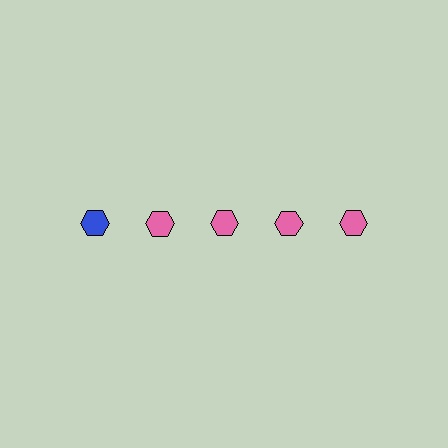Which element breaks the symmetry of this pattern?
The blue hexagon in the top row, leftmost column breaks the symmetry. All other shapes are pink hexagons.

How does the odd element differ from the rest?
It has a different color: blue instead of pink.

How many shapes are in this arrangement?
There are 5 shapes arranged in a grid pattern.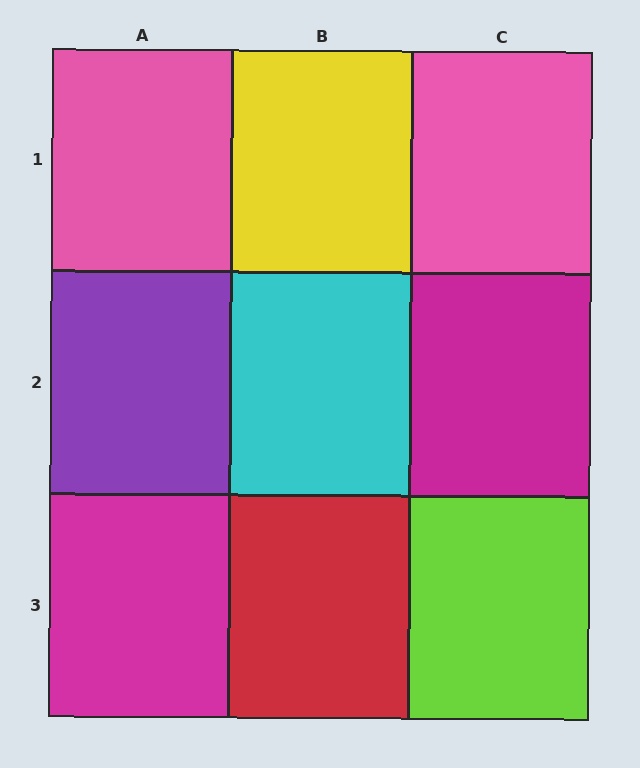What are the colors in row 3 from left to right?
Magenta, red, lime.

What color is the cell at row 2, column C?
Magenta.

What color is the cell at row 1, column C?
Pink.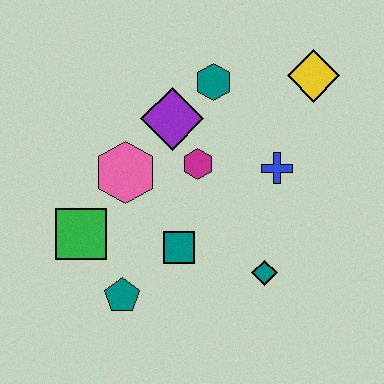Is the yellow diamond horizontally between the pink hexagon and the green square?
No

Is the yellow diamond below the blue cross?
No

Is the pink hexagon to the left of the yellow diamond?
Yes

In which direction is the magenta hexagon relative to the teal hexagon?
The magenta hexagon is below the teal hexagon.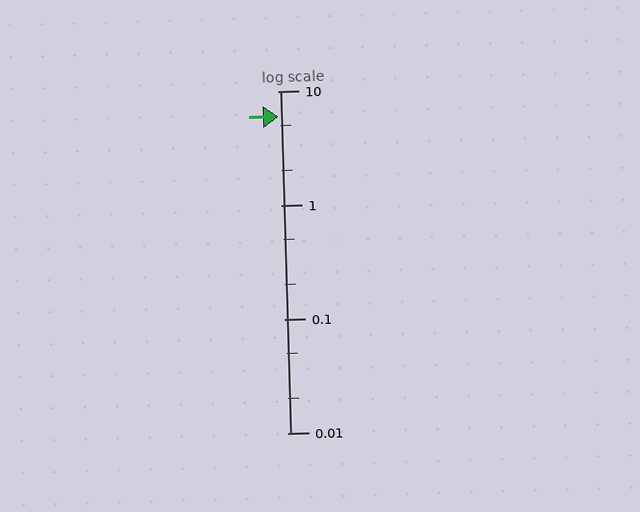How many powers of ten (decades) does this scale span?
The scale spans 3 decades, from 0.01 to 10.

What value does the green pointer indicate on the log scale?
The pointer indicates approximately 6.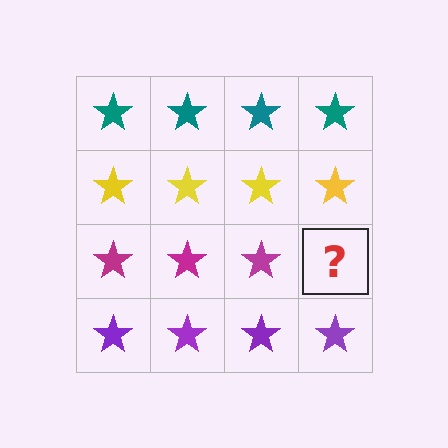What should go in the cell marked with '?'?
The missing cell should contain a magenta star.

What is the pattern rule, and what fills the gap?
The rule is that each row has a consistent color. The gap should be filled with a magenta star.